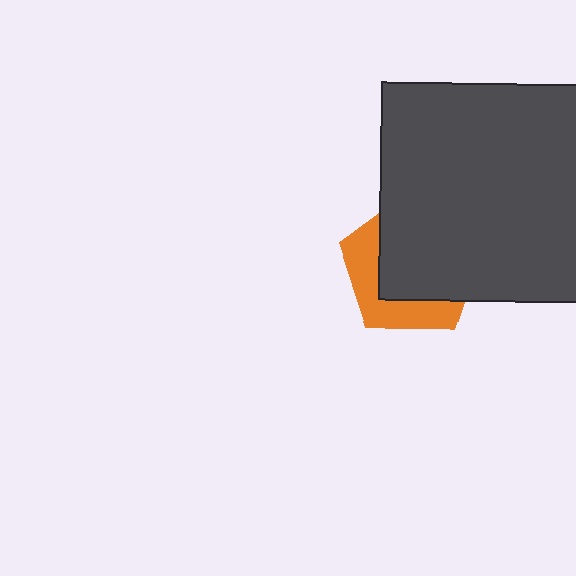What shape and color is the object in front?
The object in front is a dark gray square.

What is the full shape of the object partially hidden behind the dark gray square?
The partially hidden object is an orange pentagon.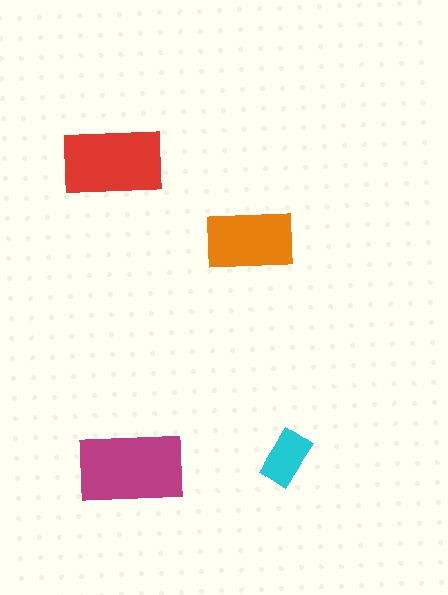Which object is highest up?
The red rectangle is topmost.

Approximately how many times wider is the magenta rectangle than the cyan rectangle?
About 2 times wider.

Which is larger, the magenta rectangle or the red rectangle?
The magenta one.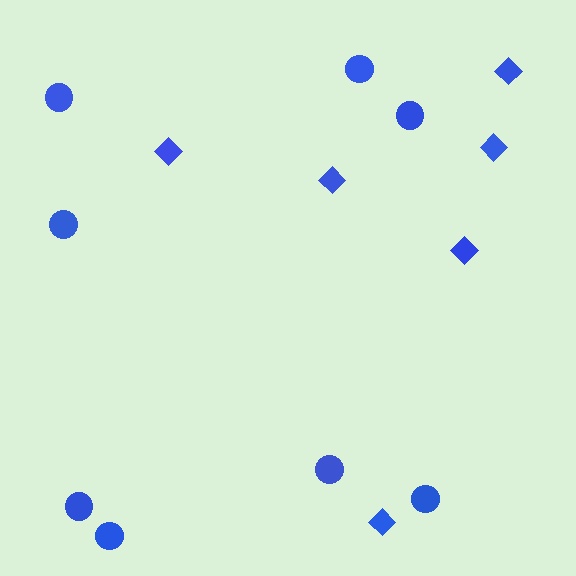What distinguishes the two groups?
There are 2 groups: one group of circles (8) and one group of diamonds (6).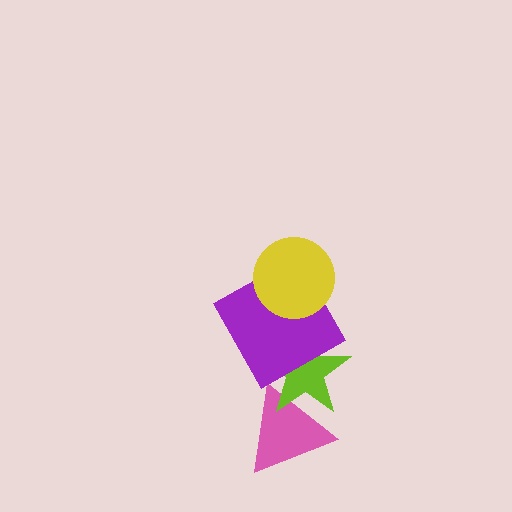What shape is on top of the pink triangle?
The lime star is on top of the pink triangle.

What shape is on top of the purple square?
The yellow circle is on top of the purple square.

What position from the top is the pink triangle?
The pink triangle is 4th from the top.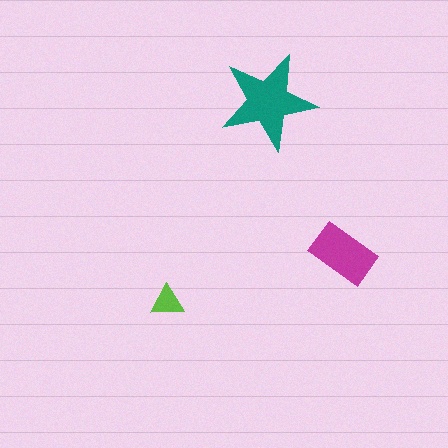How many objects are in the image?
There are 3 objects in the image.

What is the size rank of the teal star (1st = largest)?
1st.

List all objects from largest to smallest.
The teal star, the magenta rectangle, the lime triangle.